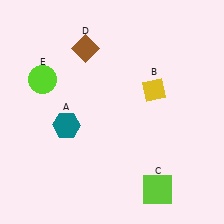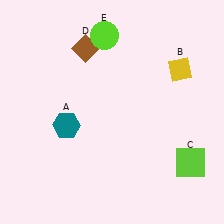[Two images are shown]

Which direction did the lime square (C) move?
The lime square (C) moved right.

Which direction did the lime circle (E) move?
The lime circle (E) moved right.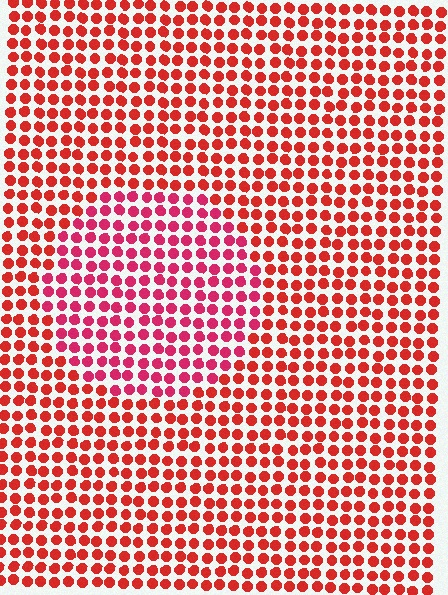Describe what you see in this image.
The image is filled with small red elements in a uniform arrangement. A circle-shaped region is visible where the elements are tinted to a slightly different hue, forming a subtle color boundary.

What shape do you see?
I see a circle.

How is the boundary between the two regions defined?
The boundary is defined purely by a slight shift in hue (about 24 degrees). Spacing, size, and orientation are identical on both sides.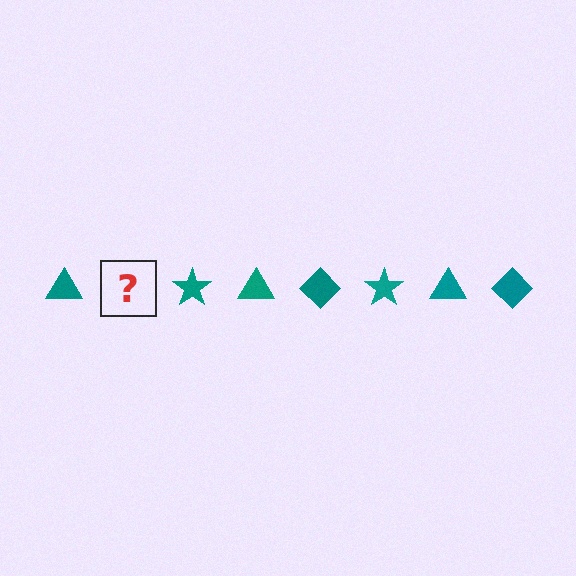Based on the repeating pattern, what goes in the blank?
The blank should be a teal diamond.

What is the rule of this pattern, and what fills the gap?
The rule is that the pattern cycles through triangle, diamond, star shapes in teal. The gap should be filled with a teal diamond.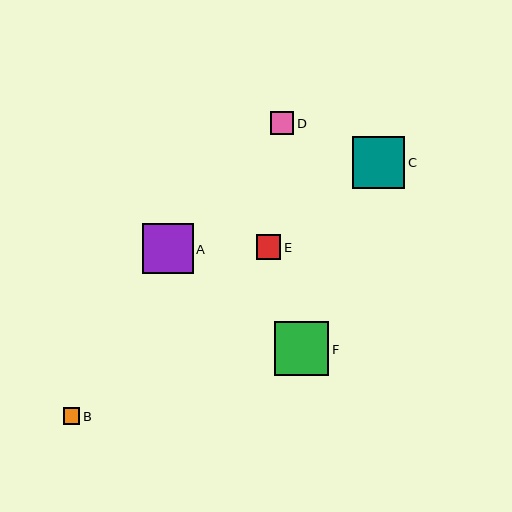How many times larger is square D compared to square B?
Square D is approximately 1.4 times the size of square B.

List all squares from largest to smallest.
From largest to smallest: F, C, A, E, D, B.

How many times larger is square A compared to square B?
Square A is approximately 3.0 times the size of square B.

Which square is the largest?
Square F is the largest with a size of approximately 54 pixels.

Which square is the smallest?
Square B is the smallest with a size of approximately 17 pixels.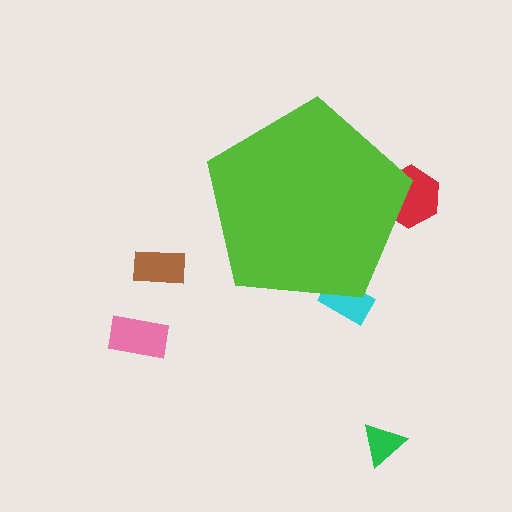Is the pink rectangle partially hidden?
No, the pink rectangle is fully visible.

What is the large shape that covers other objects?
A lime pentagon.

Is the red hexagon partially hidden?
Yes, the red hexagon is partially hidden behind the lime pentagon.